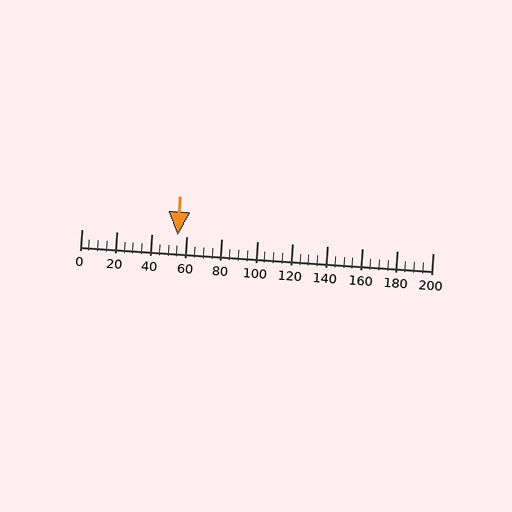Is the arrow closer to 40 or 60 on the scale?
The arrow is closer to 60.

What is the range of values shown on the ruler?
The ruler shows values from 0 to 200.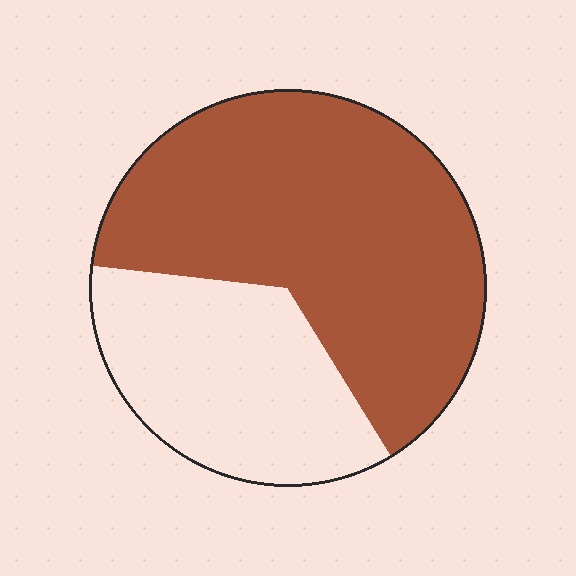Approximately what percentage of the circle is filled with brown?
Approximately 65%.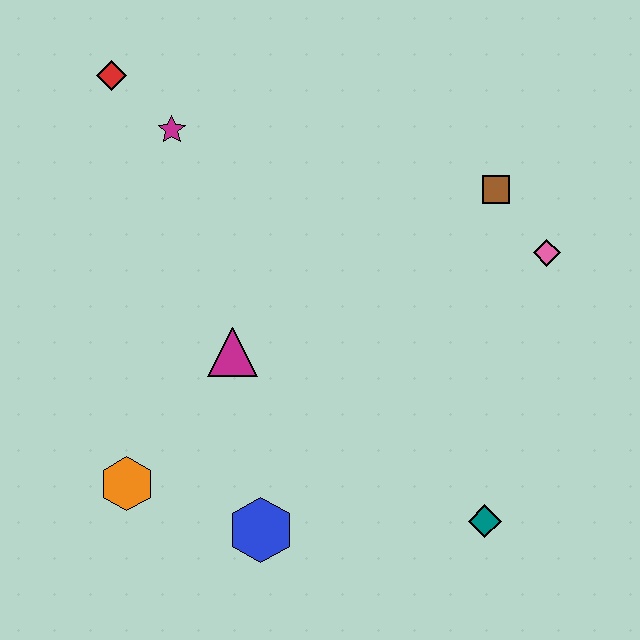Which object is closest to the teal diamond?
The blue hexagon is closest to the teal diamond.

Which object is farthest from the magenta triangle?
The pink diamond is farthest from the magenta triangle.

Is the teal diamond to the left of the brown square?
Yes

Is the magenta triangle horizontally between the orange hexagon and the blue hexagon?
Yes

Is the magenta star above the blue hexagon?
Yes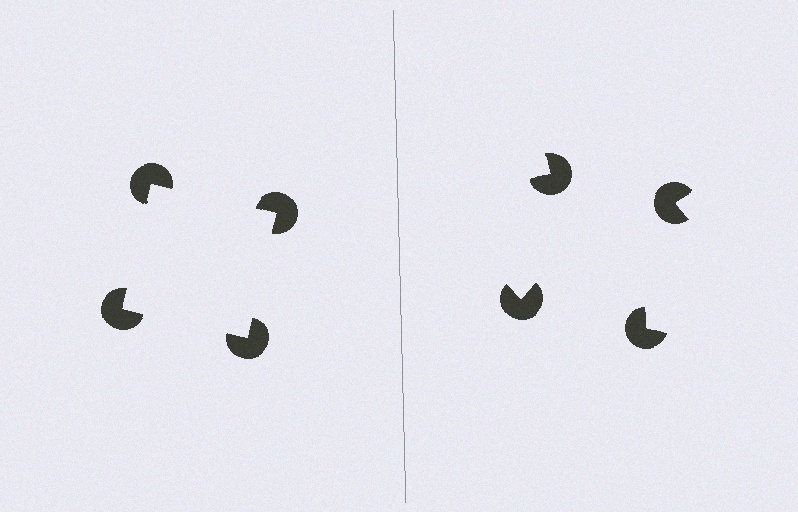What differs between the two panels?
The pac-man discs are positioned identically on both sides; only the wedge orientations differ. On the left they align to a square; on the right they are misaligned.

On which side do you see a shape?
An illusory square appears on the left side. On the right side the wedge cuts are rotated, so no coherent shape forms.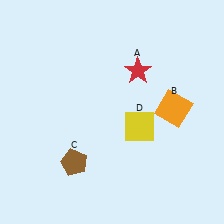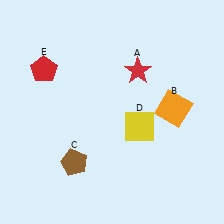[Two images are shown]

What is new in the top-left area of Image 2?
A red pentagon (E) was added in the top-left area of Image 2.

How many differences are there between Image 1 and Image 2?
There is 1 difference between the two images.